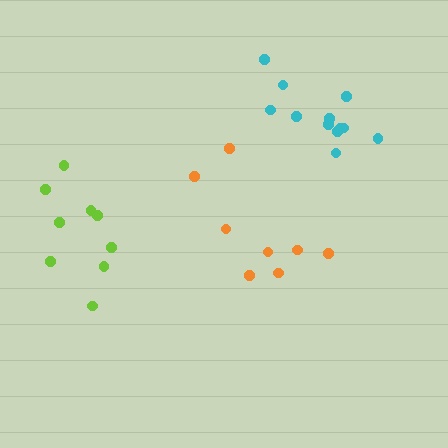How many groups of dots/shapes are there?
There are 3 groups.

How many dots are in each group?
Group 1: 9 dots, Group 2: 12 dots, Group 3: 8 dots (29 total).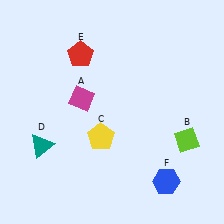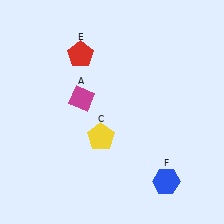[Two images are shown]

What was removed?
The lime diamond (B), the teal triangle (D) were removed in Image 2.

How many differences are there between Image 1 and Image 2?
There are 2 differences between the two images.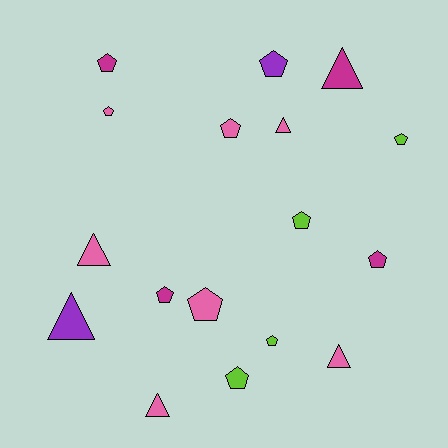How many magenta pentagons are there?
There are 3 magenta pentagons.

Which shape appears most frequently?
Pentagon, with 11 objects.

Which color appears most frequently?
Pink, with 7 objects.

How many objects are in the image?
There are 17 objects.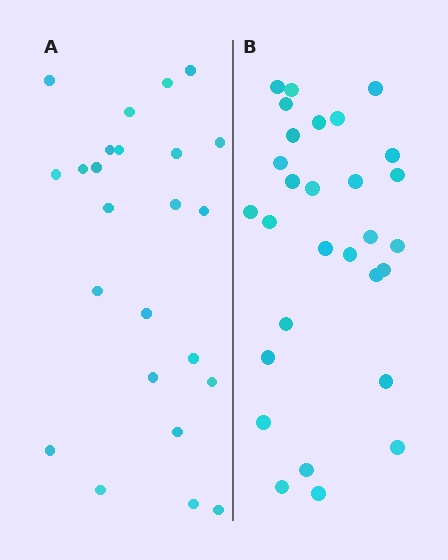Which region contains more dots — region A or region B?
Region B (the right region) has more dots.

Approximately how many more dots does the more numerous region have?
Region B has about 5 more dots than region A.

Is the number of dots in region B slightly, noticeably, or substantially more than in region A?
Region B has only slightly more — the two regions are fairly close. The ratio is roughly 1.2 to 1.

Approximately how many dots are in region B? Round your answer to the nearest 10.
About 30 dots. (The exact count is 29, which rounds to 30.)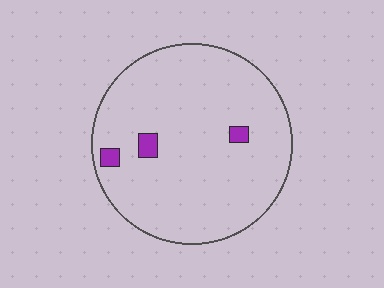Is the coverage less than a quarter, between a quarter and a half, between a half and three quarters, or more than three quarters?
Less than a quarter.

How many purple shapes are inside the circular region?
3.